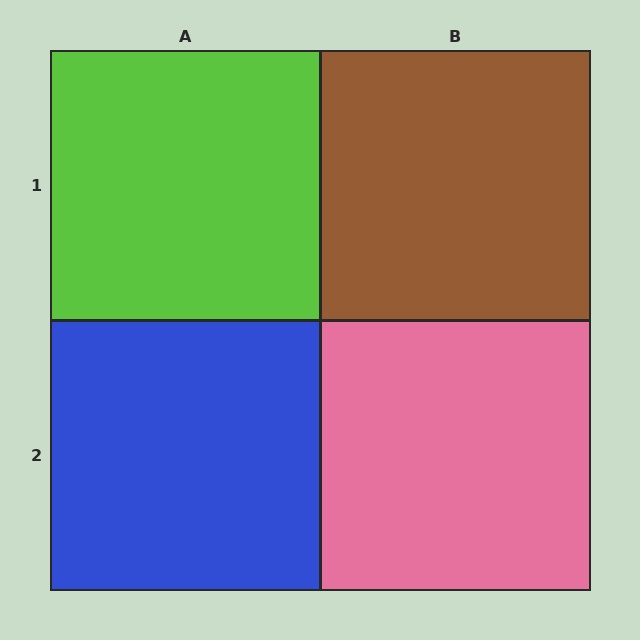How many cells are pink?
1 cell is pink.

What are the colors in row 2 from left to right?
Blue, pink.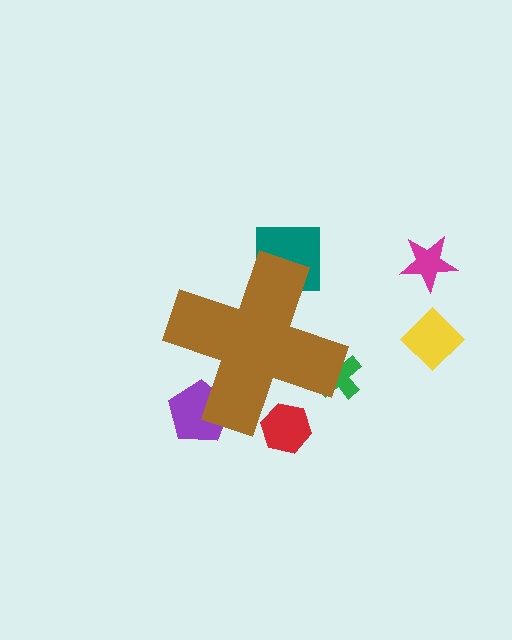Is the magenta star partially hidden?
No, the magenta star is fully visible.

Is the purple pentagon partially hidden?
Yes, the purple pentagon is partially hidden behind the brown cross.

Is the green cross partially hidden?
Yes, the green cross is partially hidden behind the brown cross.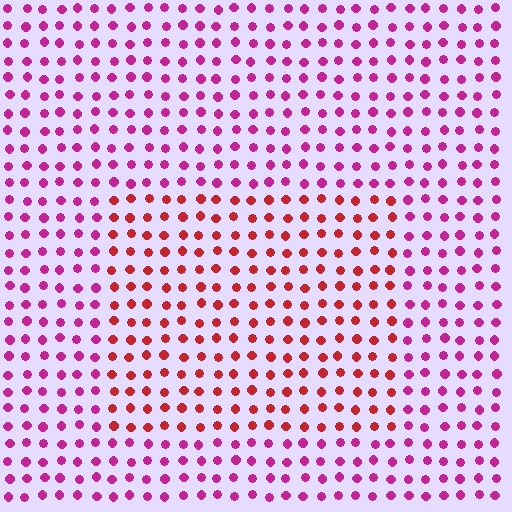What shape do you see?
I see a rectangle.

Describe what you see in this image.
The image is filled with small magenta elements in a uniform arrangement. A rectangle-shaped region is visible where the elements are tinted to a slightly different hue, forming a subtle color boundary.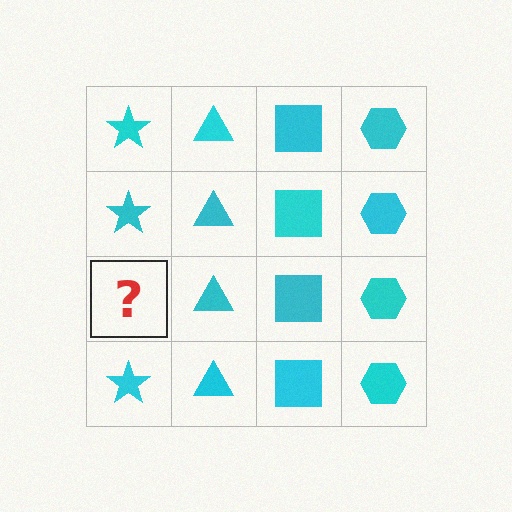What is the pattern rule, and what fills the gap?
The rule is that each column has a consistent shape. The gap should be filled with a cyan star.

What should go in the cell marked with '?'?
The missing cell should contain a cyan star.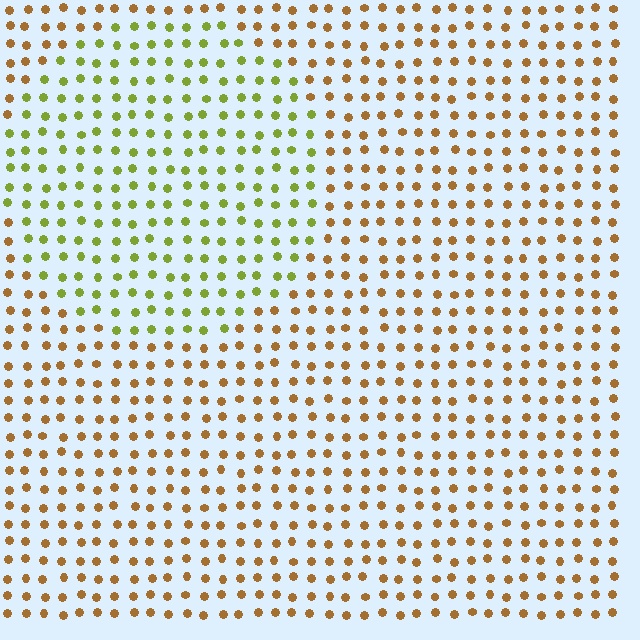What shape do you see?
I see a circle.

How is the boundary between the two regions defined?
The boundary is defined purely by a slight shift in hue (about 47 degrees). Spacing, size, and orientation are identical on both sides.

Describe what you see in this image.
The image is filled with small brown elements in a uniform arrangement. A circle-shaped region is visible where the elements are tinted to a slightly different hue, forming a subtle color boundary.